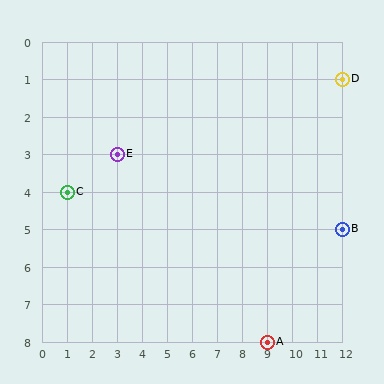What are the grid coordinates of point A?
Point A is at grid coordinates (9, 8).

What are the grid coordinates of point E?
Point E is at grid coordinates (3, 3).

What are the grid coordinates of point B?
Point B is at grid coordinates (12, 5).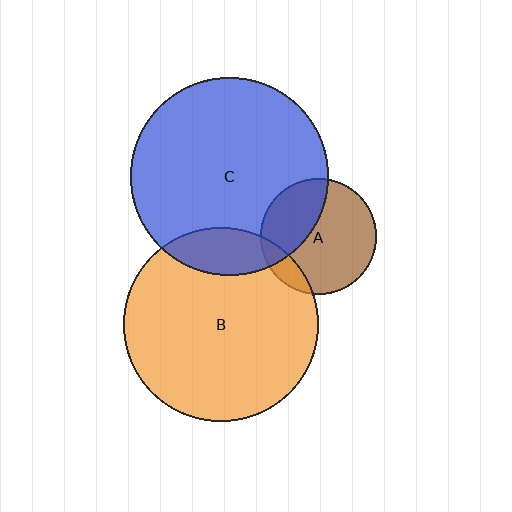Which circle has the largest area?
Circle C (blue).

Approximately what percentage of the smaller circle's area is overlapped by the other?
Approximately 10%.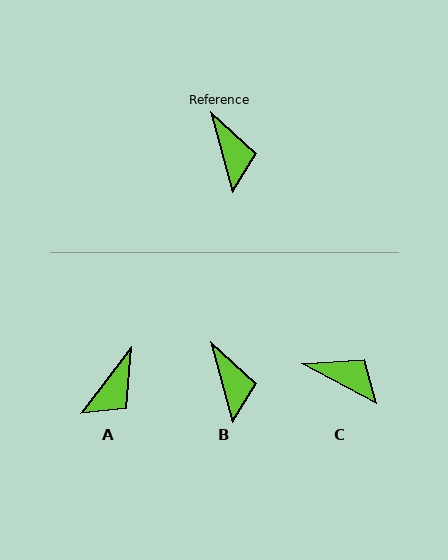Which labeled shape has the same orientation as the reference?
B.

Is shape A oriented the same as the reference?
No, it is off by about 52 degrees.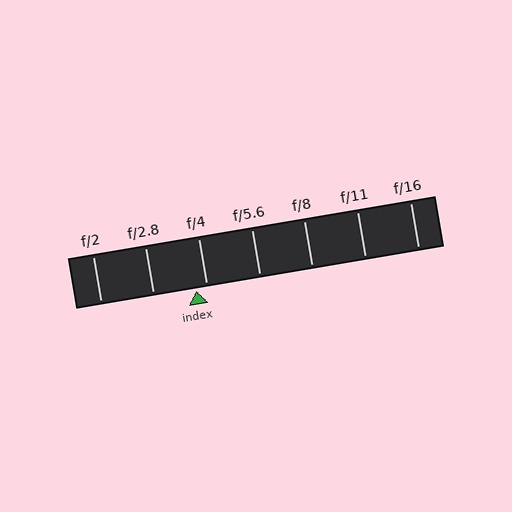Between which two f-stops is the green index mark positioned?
The index mark is between f/2.8 and f/4.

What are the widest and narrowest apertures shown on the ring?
The widest aperture shown is f/2 and the narrowest is f/16.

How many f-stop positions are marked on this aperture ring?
There are 7 f-stop positions marked.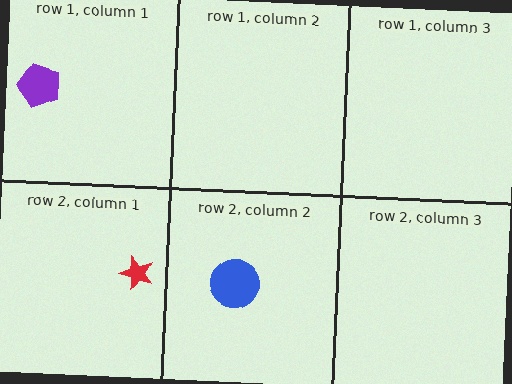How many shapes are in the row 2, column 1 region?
1.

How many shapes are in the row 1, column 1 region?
1.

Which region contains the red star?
The row 2, column 1 region.